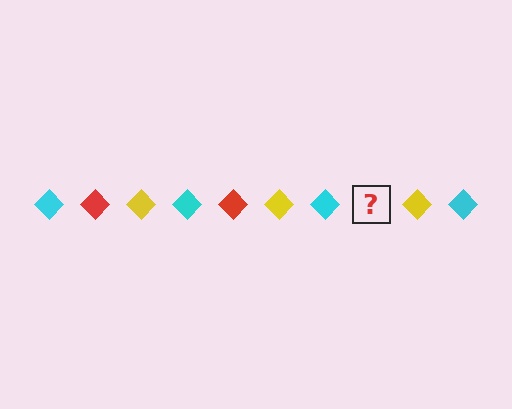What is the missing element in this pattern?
The missing element is a red diamond.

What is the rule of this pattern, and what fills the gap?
The rule is that the pattern cycles through cyan, red, yellow diamonds. The gap should be filled with a red diamond.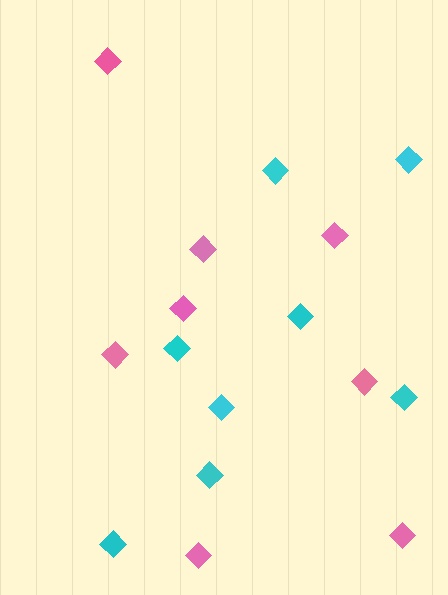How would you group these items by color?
There are 2 groups: one group of cyan diamonds (8) and one group of pink diamonds (8).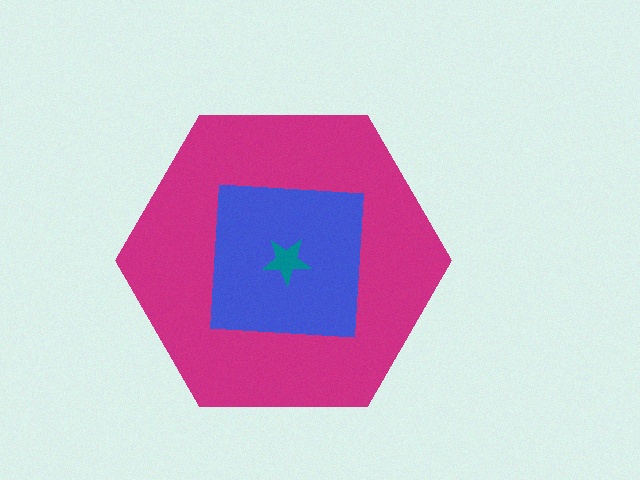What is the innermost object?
The teal star.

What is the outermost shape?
The magenta hexagon.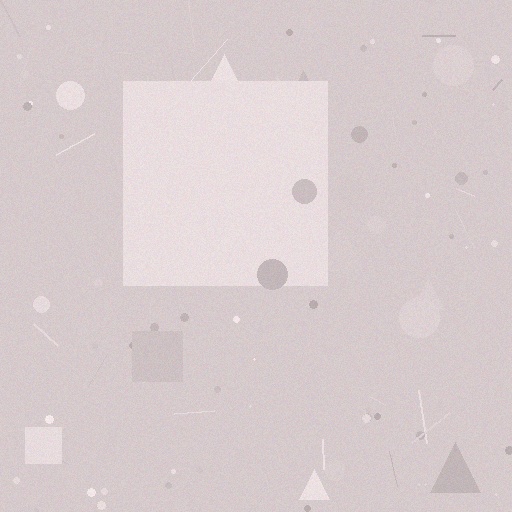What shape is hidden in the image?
A square is hidden in the image.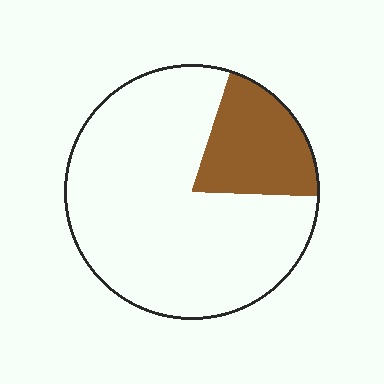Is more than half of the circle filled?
No.